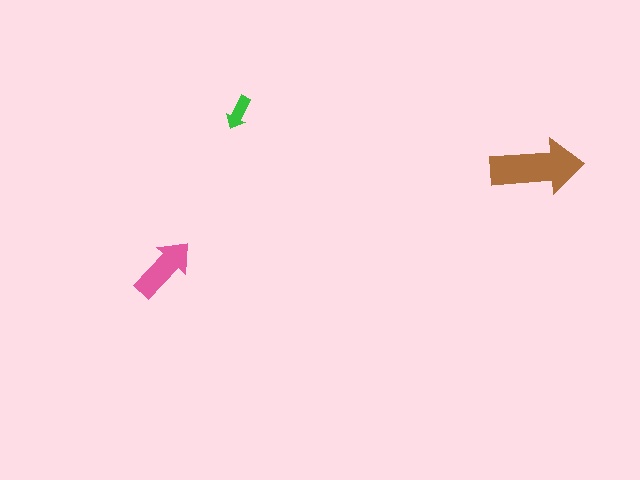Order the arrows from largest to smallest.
the brown one, the pink one, the green one.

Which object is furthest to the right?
The brown arrow is rightmost.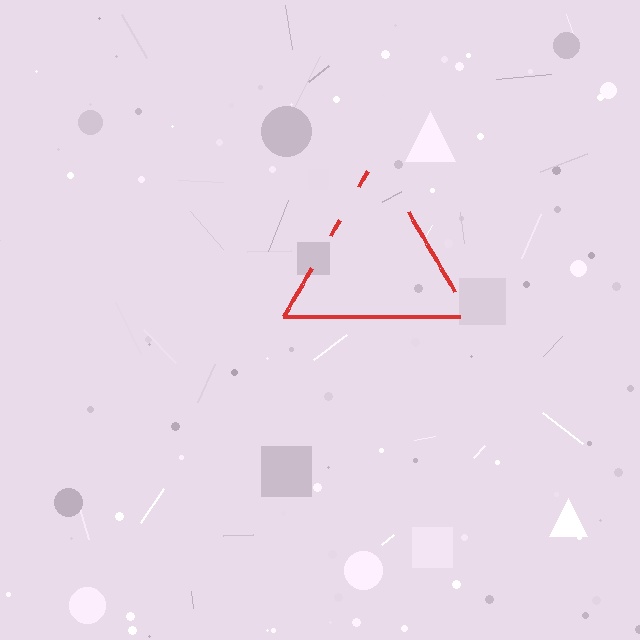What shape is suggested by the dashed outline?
The dashed outline suggests a triangle.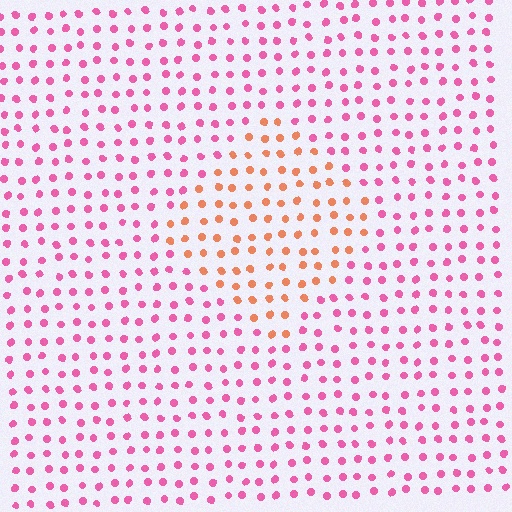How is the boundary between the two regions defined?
The boundary is defined purely by a slight shift in hue (about 49 degrees). Spacing, size, and orientation are identical on both sides.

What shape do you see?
I see a diamond.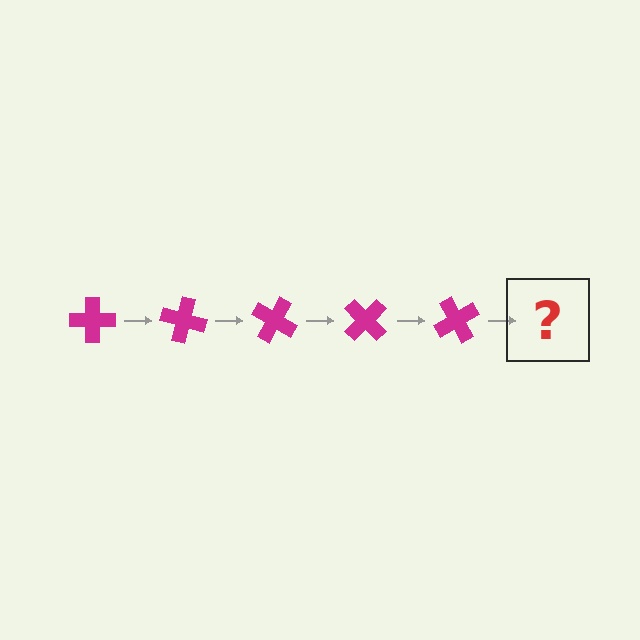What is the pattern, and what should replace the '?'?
The pattern is that the cross rotates 15 degrees each step. The '?' should be a magenta cross rotated 75 degrees.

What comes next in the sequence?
The next element should be a magenta cross rotated 75 degrees.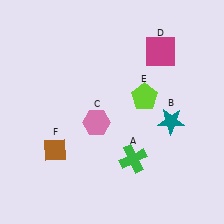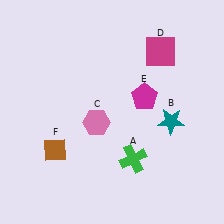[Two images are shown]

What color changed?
The pentagon (E) changed from lime in Image 1 to magenta in Image 2.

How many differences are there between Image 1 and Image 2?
There is 1 difference between the two images.